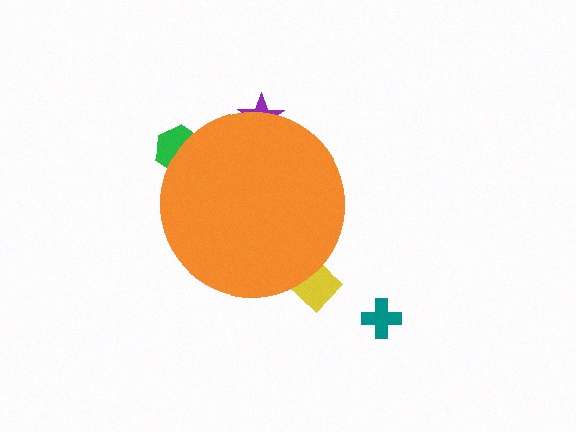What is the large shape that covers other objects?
An orange circle.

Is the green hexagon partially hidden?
Yes, the green hexagon is partially hidden behind the orange circle.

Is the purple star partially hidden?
Yes, the purple star is partially hidden behind the orange circle.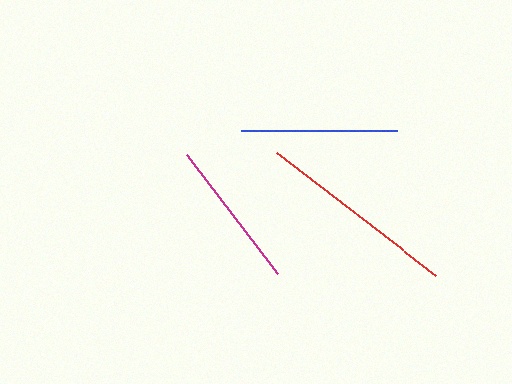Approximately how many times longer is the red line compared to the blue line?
The red line is approximately 1.3 times the length of the blue line.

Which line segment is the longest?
The red line is the longest at approximately 201 pixels.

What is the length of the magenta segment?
The magenta segment is approximately 150 pixels long.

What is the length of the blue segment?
The blue segment is approximately 156 pixels long.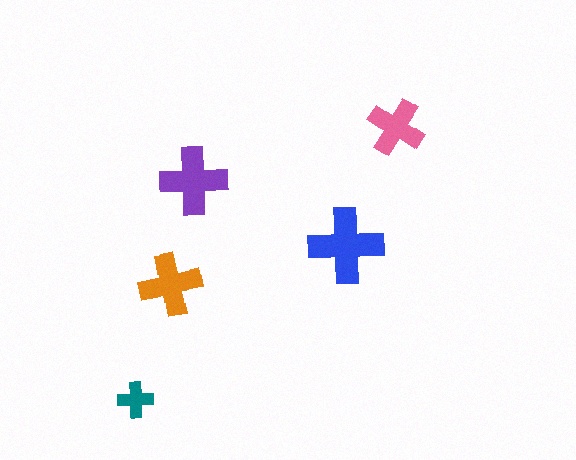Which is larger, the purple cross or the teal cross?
The purple one.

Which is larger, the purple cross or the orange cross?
The purple one.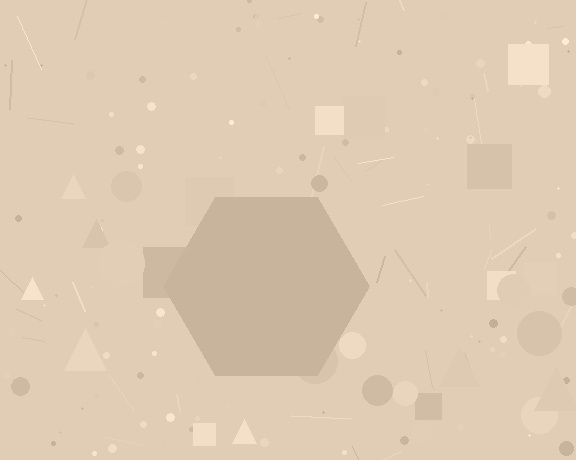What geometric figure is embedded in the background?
A hexagon is embedded in the background.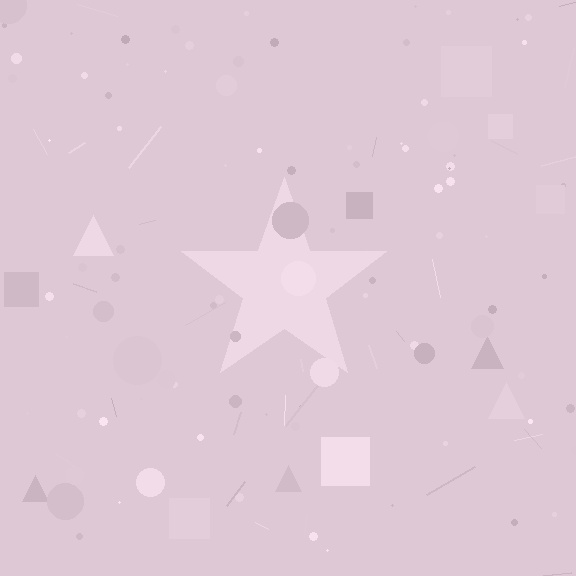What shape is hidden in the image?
A star is hidden in the image.